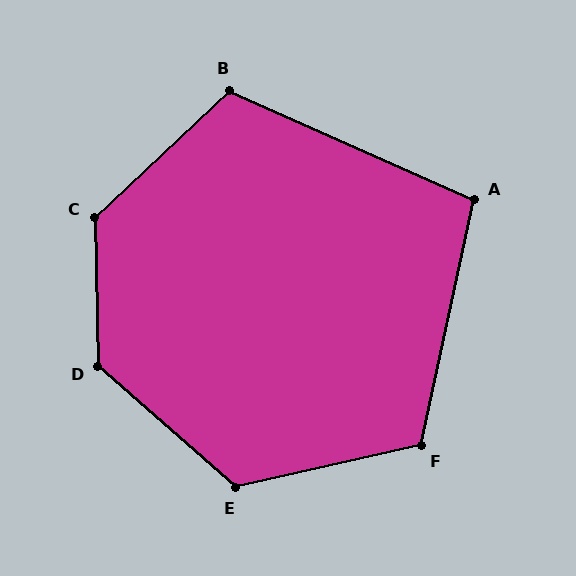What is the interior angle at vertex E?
Approximately 126 degrees (obtuse).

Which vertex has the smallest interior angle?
A, at approximately 102 degrees.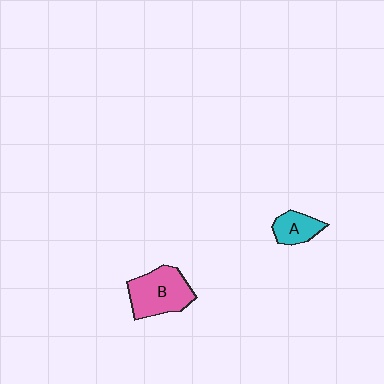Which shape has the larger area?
Shape B (pink).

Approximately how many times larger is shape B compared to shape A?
Approximately 2.0 times.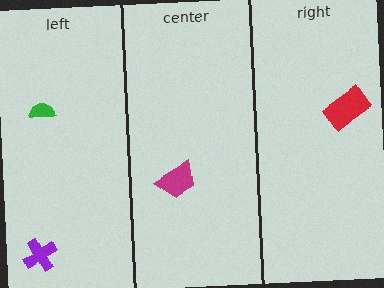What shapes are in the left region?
The purple cross, the green semicircle.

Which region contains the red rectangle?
The right region.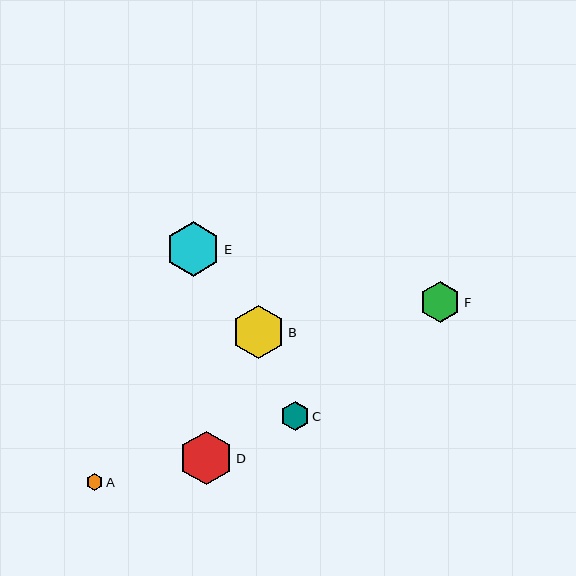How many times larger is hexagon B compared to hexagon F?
Hexagon B is approximately 1.3 times the size of hexagon F.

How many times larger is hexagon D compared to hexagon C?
Hexagon D is approximately 1.9 times the size of hexagon C.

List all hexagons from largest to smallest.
From largest to smallest: E, D, B, F, C, A.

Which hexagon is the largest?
Hexagon E is the largest with a size of approximately 55 pixels.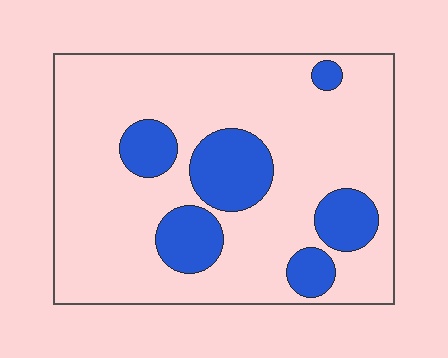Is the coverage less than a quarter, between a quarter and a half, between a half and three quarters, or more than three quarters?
Less than a quarter.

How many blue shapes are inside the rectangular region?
6.